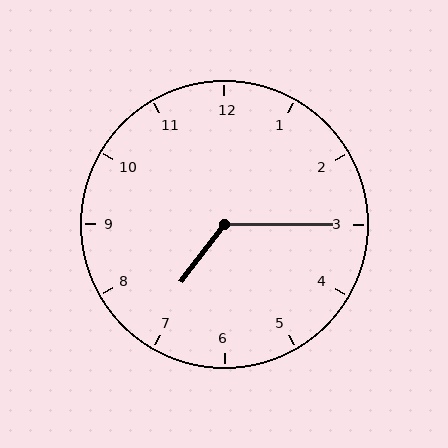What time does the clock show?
7:15.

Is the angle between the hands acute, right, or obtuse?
It is obtuse.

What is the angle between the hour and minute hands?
Approximately 128 degrees.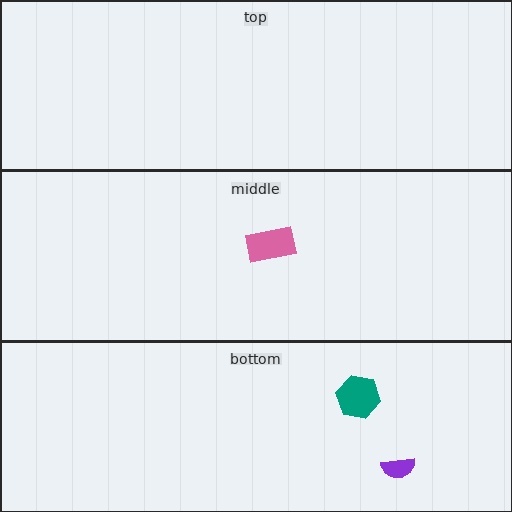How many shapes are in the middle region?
1.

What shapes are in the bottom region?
The purple semicircle, the teal hexagon.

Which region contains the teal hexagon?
The bottom region.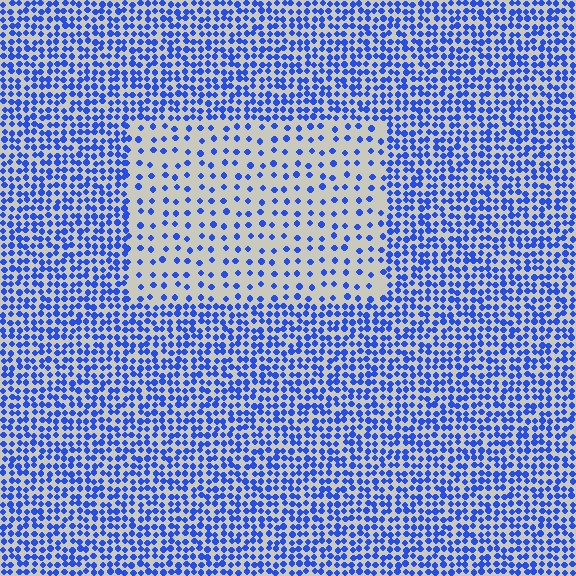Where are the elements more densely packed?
The elements are more densely packed outside the rectangle boundary.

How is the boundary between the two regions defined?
The boundary is defined by a change in element density (approximately 2.6x ratio). All elements are the same color, size, and shape.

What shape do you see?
I see a rectangle.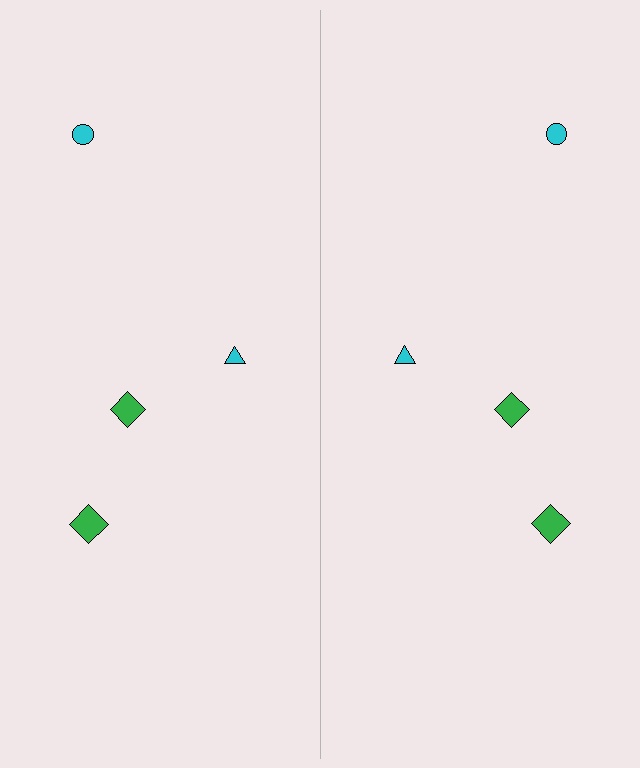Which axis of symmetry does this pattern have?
The pattern has a vertical axis of symmetry running through the center of the image.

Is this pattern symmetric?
Yes, this pattern has bilateral (reflection) symmetry.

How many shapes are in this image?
There are 8 shapes in this image.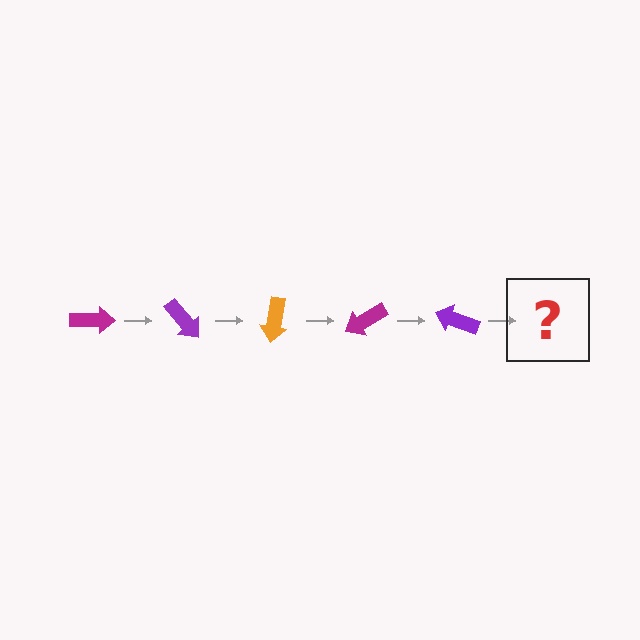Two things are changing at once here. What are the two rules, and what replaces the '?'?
The two rules are that it rotates 50 degrees each step and the color cycles through magenta, purple, and orange. The '?' should be an orange arrow, rotated 250 degrees from the start.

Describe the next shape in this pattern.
It should be an orange arrow, rotated 250 degrees from the start.